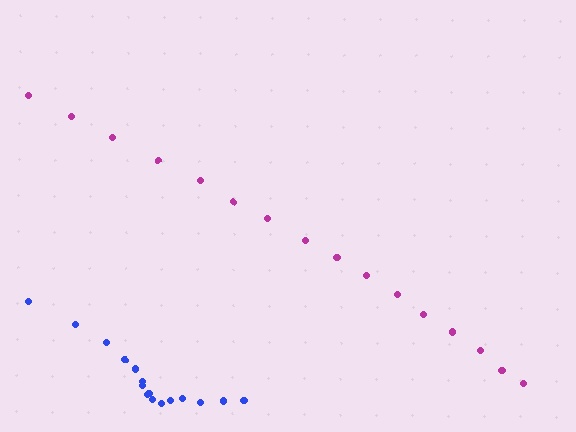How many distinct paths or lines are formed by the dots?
There are 2 distinct paths.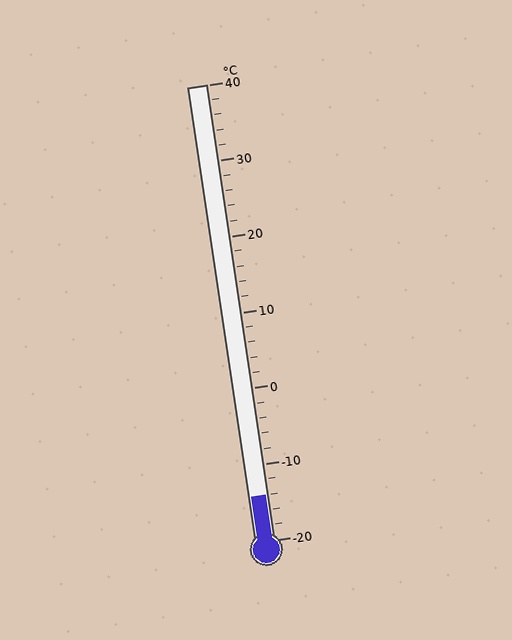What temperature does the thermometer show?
The thermometer shows approximately -14°C.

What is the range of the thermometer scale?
The thermometer scale ranges from -20°C to 40°C.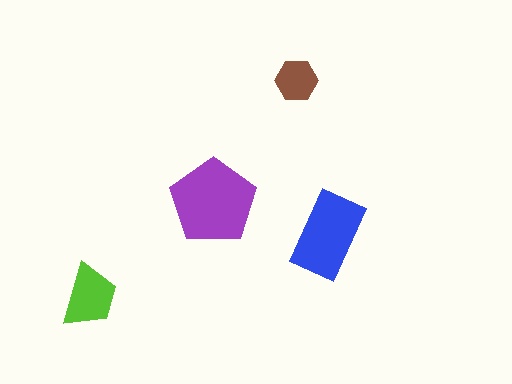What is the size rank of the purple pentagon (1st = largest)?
1st.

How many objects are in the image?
There are 4 objects in the image.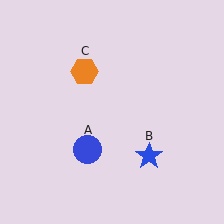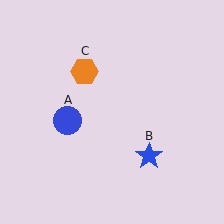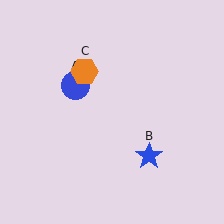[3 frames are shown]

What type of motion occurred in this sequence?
The blue circle (object A) rotated clockwise around the center of the scene.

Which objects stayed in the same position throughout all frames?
Blue star (object B) and orange hexagon (object C) remained stationary.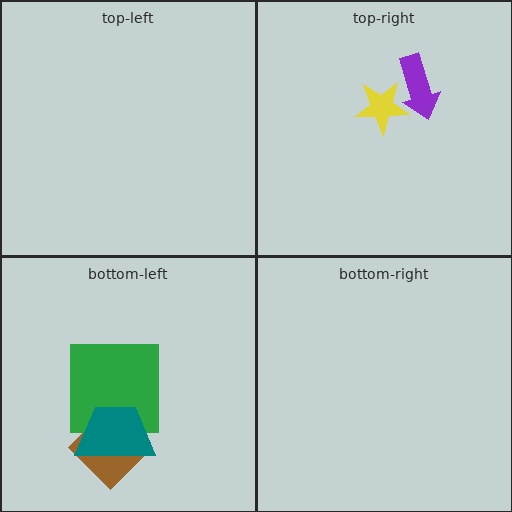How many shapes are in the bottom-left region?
3.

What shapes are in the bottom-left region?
The brown diamond, the green square, the teal trapezoid.